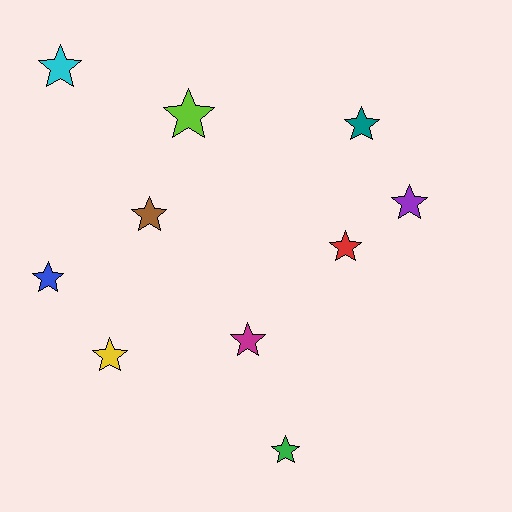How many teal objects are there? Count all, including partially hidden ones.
There is 1 teal object.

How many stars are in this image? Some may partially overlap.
There are 10 stars.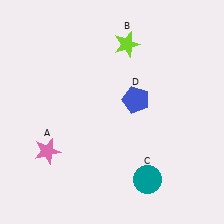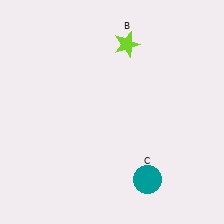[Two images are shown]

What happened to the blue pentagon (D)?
The blue pentagon (D) was removed in Image 2. It was in the top-right area of Image 1.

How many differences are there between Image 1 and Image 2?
There are 2 differences between the two images.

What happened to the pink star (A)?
The pink star (A) was removed in Image 2. It was in the bottom-left area of Image 1.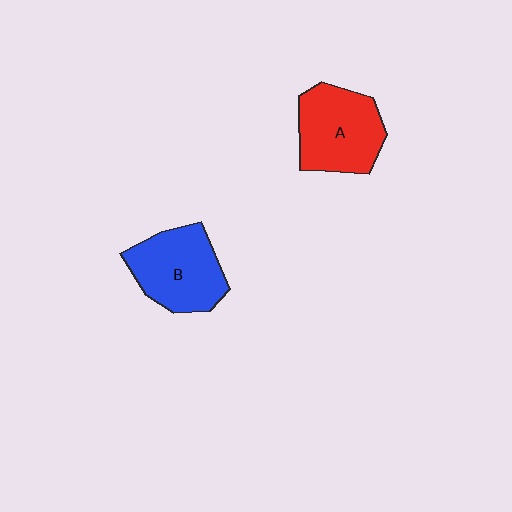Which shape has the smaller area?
Shape B (blue).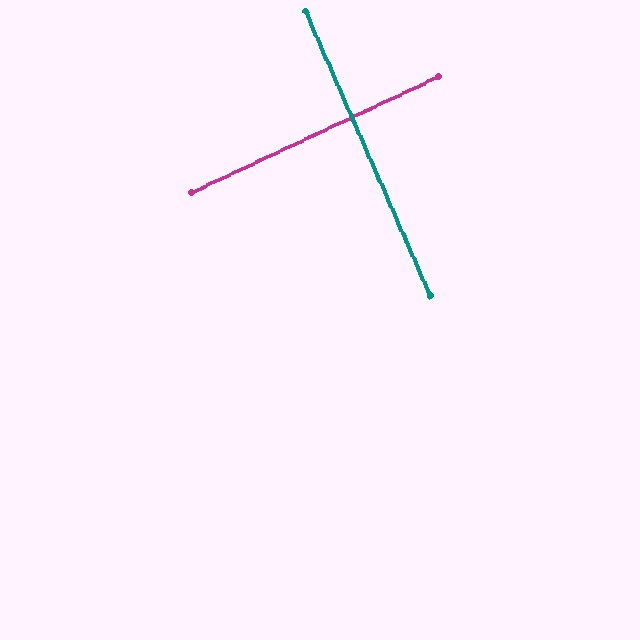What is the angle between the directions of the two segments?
Approximately 88 degrees.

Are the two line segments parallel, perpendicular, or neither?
Perpendicular — they meet at approximately 88°.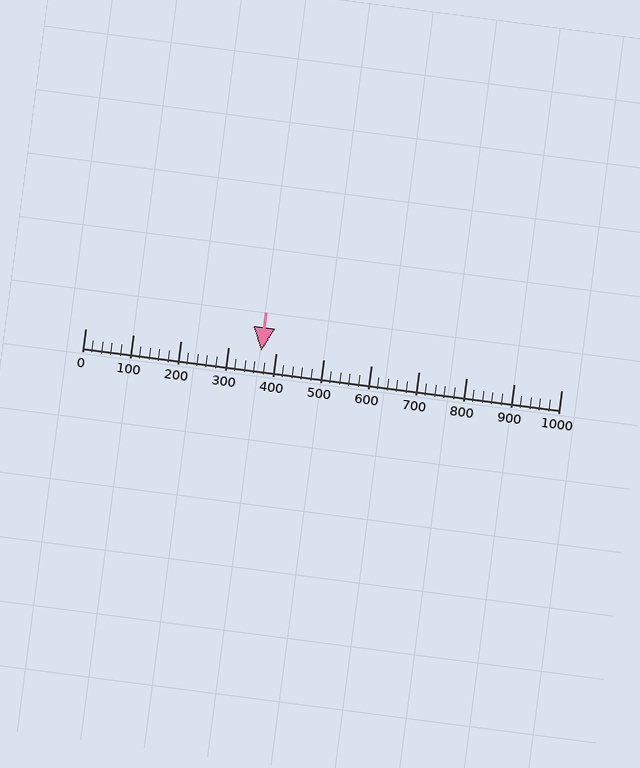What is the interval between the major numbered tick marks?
The major tick marks are spaced 100 units apart.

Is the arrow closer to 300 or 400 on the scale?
The arrow is closer to 400.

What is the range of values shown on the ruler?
The ruler shows values from 0 to 1000.